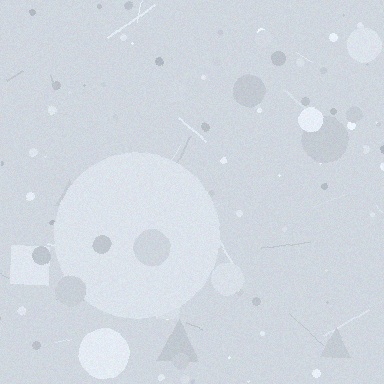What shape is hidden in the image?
A circle is hidden in the image.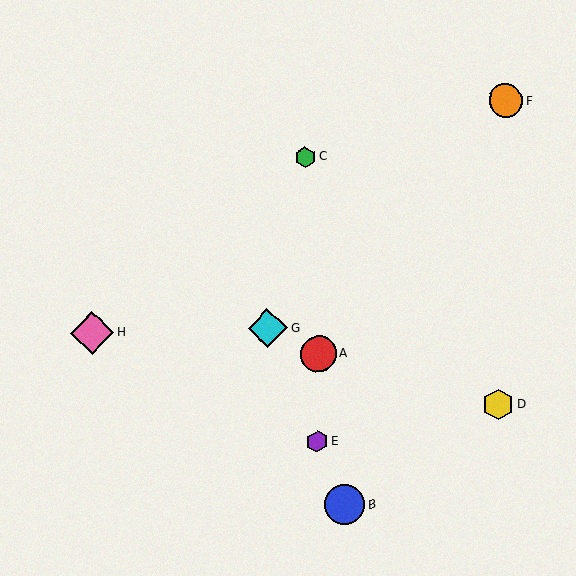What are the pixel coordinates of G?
Object G is at (268, 328).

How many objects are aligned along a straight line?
3 objects (B, E, G) are aligned along a straight line.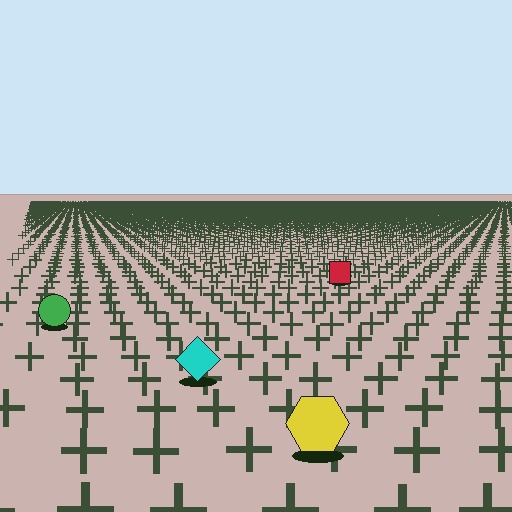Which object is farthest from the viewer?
The red square is farthest from the viewer. It appears smaller and the ground texture around it is denser.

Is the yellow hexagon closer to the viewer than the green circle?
Yes. The yellow hexagon is closer — you can tell from the texture gradient: the ground texture is coarser near it.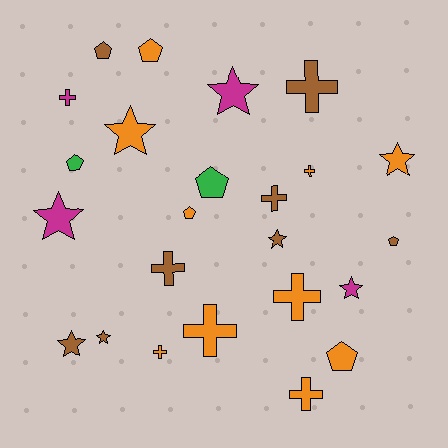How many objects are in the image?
There are 24 objects.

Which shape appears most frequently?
Cross, with 9 objects.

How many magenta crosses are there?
There is 1 magenta cross.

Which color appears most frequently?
Orange, with 10 objects.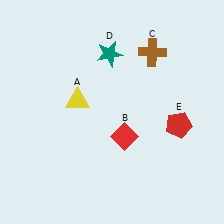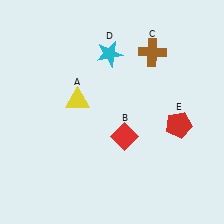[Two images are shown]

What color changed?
The star (D) changed from teal in Image 1 to cyan in Image 2.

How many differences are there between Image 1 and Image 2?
There is 1 difference between the two images.